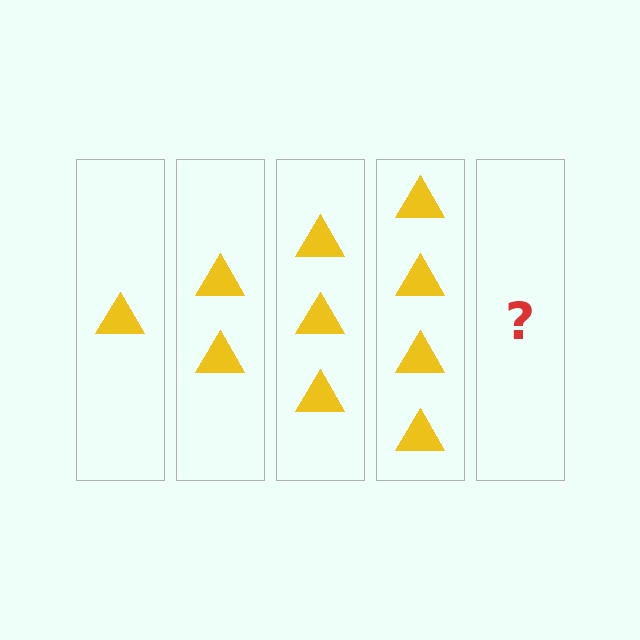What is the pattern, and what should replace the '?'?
The pattern is that each step adds one more triangle. The '?' should be 5 triangles.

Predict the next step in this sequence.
The next step is 5 triangles.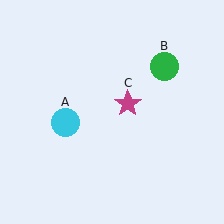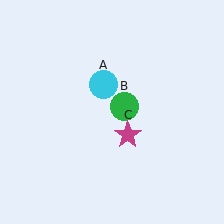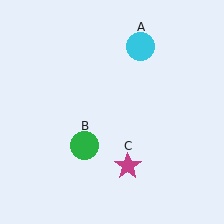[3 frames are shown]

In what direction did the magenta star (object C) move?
The magenta star (object C) moved down.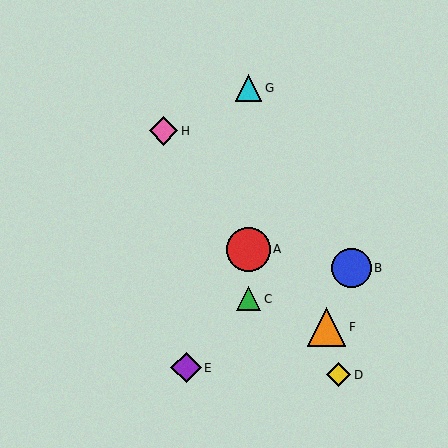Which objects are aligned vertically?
Objects A, C, G are aligned vertically.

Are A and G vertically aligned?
Yes, both are at x≈249.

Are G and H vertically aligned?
No, G is at x≈249 and H is at x≈164.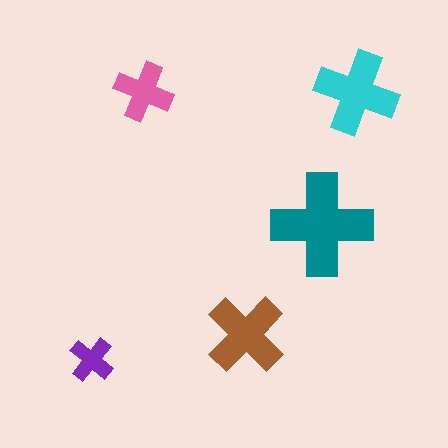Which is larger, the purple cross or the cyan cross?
The cyan one.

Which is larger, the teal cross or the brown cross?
The teal one.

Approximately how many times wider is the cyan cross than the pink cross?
About 1.5 times wider.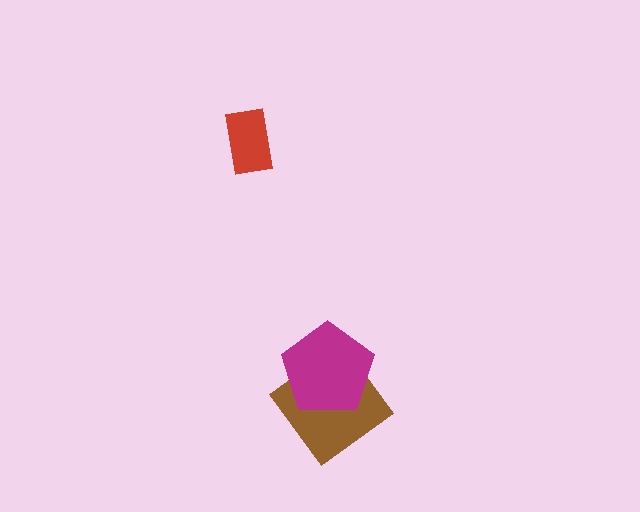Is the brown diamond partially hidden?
Yes, it is partially covered by another shape.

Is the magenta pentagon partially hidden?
No, no other shape covers it.